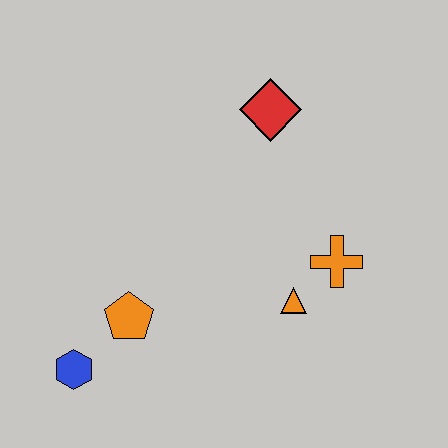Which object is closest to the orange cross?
The orange triangle is closest to the orange cross.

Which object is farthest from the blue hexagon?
The red diamond is farthest from the blue hexagon.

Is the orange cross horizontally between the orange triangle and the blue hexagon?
No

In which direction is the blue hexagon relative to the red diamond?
The blue hexagon is below the red diamond.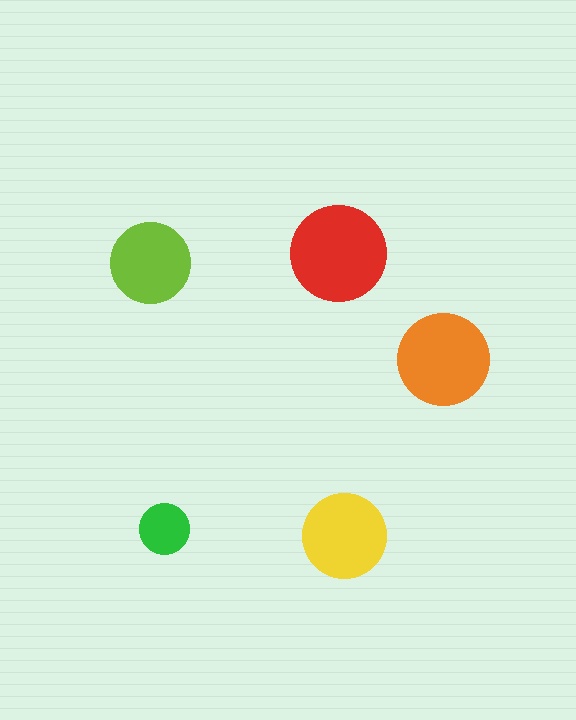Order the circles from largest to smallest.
the red one, the orange one, the yellow one, the lime one, the green one.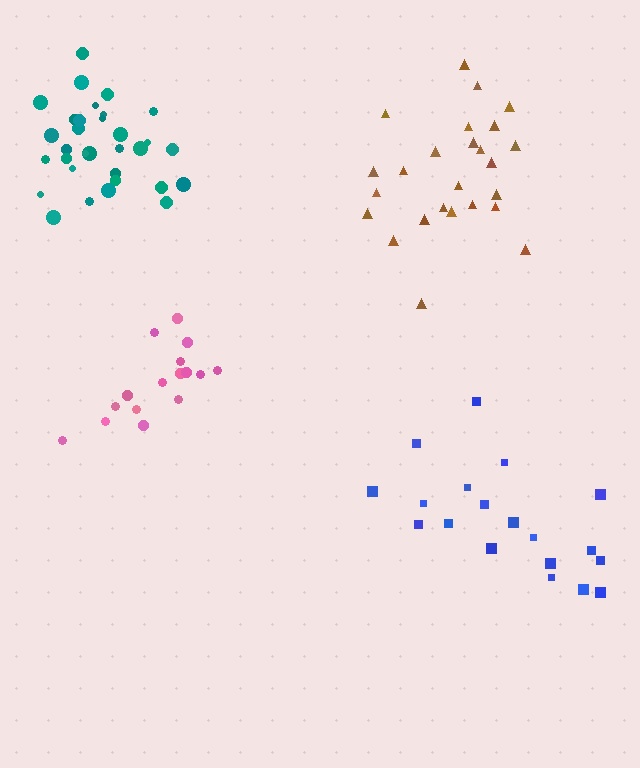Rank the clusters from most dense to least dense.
pink, teal, brown, blue.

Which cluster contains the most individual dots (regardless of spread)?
Teal (34).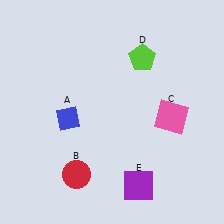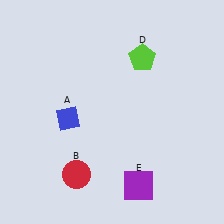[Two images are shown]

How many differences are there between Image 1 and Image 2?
There is 1 difference between the two images.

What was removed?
The pink square (C) was removed in Image 2.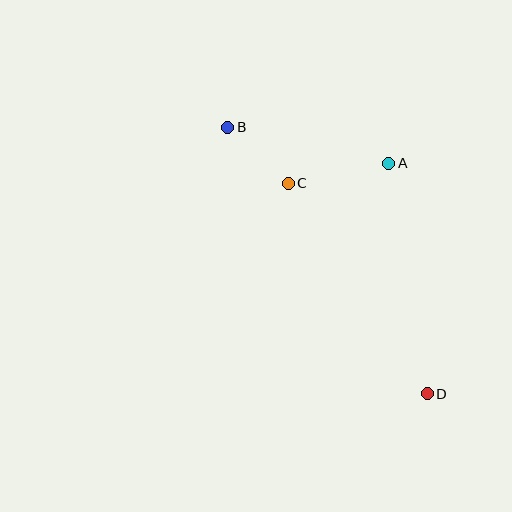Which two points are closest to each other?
Points B and C are closest to each other.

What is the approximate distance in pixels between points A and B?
The distance between A and B is approximately 165 pixels.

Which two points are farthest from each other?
Points B and D are farthest from each other.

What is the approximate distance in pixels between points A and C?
The distance between A and C is approximately 103 pixels.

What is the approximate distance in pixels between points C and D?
The distance between C and D is approximately 252 pixels.